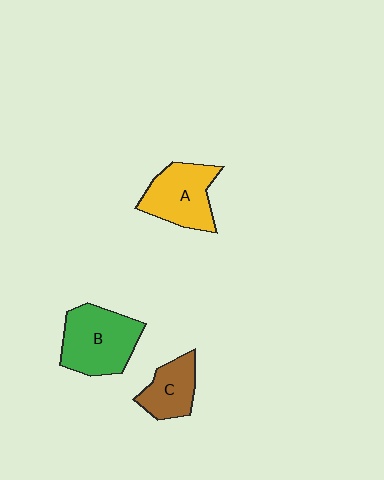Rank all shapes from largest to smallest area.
From largest to smallest: B (green), A (yellow), C (brown).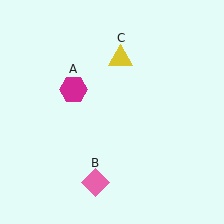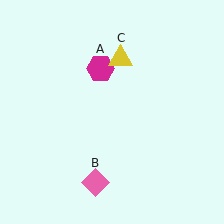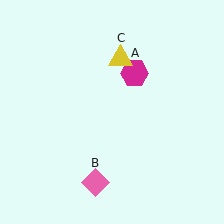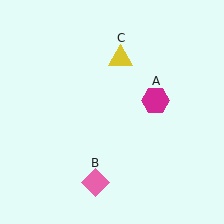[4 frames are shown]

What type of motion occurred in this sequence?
The magenta hexagon (object A) rotated clockwise around the center of the scene.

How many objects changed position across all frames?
1 object changed position: magenta hexagon (object A).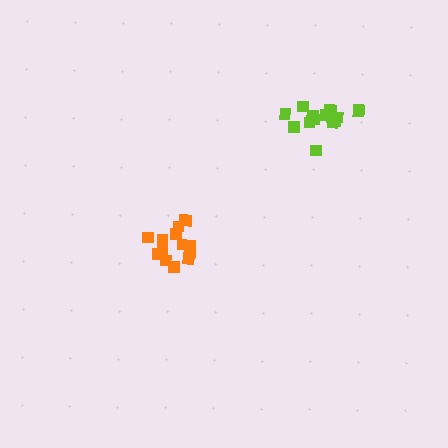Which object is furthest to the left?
The orange cluster is leftmost.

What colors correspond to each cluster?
The clusters are colored: orange, lime.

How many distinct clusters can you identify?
There are 2 distinct clusters.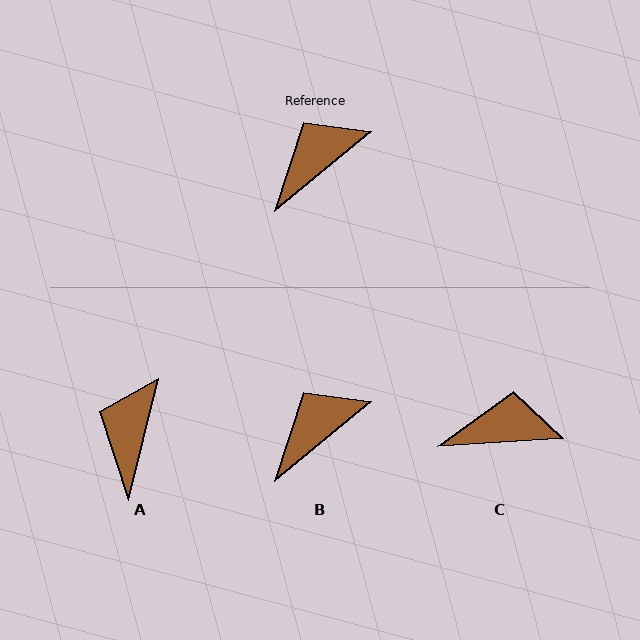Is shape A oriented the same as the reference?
No, it is off by about 36 degrees.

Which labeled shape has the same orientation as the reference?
B.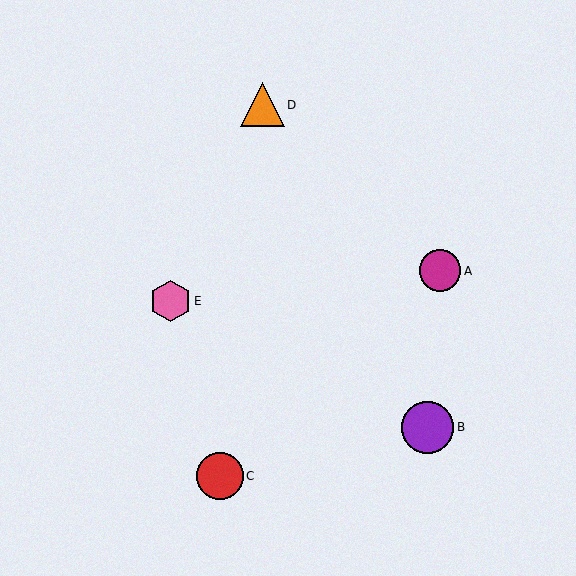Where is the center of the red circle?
The center of the red circle is at (220, 476).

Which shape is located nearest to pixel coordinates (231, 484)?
The red circle (labeled C) at (220, 476) is nearest to that location.